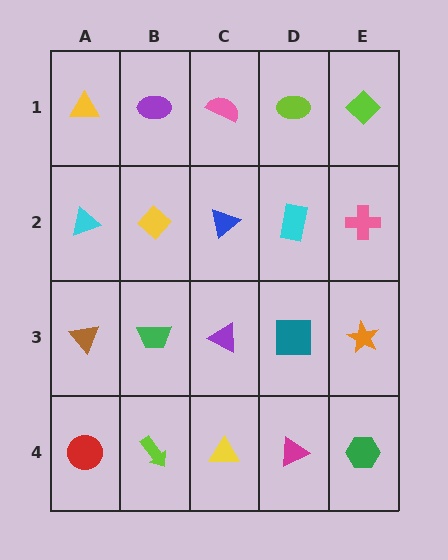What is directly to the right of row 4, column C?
A magenta triangle.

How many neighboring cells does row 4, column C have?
3.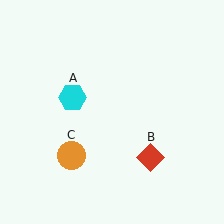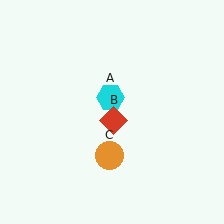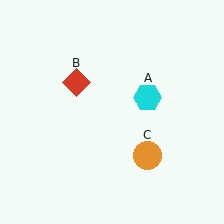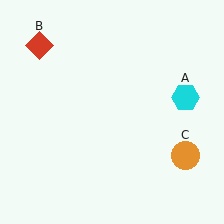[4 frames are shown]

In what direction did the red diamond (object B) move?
The red diamond (object B) moved up and to the left.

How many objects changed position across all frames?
3 objects changed position: cyan hexagon (object A), red diamond (object B), orange circle (object C).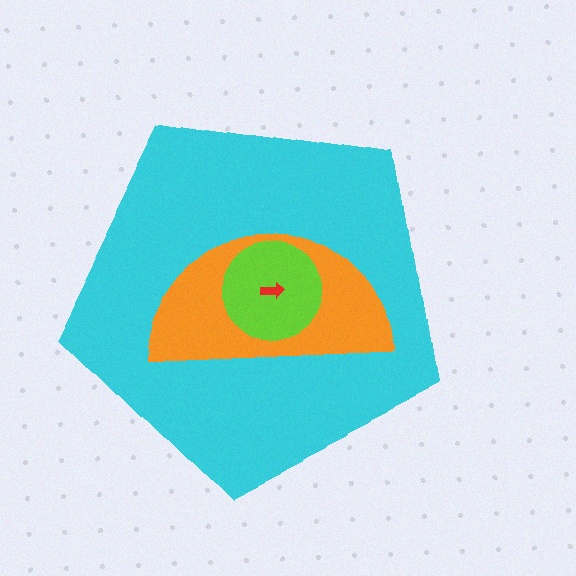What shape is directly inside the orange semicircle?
The lime circle.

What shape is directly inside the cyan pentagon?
The orange semicircle.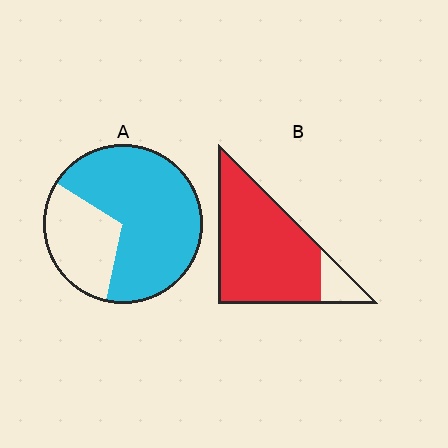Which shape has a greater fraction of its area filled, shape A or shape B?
Shape B.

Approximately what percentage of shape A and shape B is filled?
A is approximately 70% and B is approximately 85%.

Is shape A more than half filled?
Yes.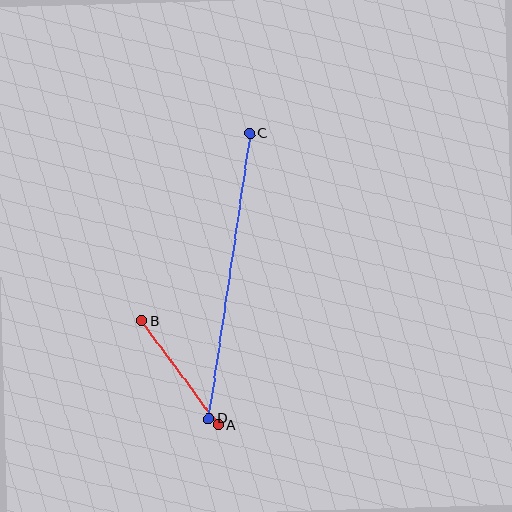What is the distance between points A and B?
The distance is approximately 129 pixels.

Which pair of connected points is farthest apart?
Points C and D are farthest apart.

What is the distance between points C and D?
The distance is approximately 288 pixels.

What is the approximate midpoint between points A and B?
The midpoint is at approximately (180, 373) pixels.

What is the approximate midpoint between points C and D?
The midpoint is at approximately (229, 276) pixels.